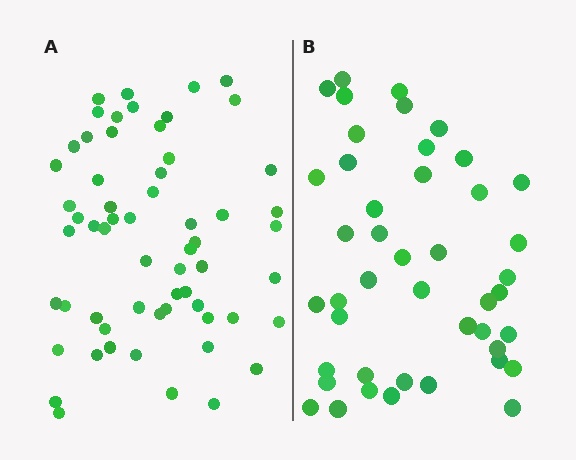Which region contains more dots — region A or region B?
Region A (the left region) has more dots.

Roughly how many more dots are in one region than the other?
Region A has approximately 15 more dots than region B.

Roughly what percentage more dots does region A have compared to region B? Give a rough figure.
About 35% more.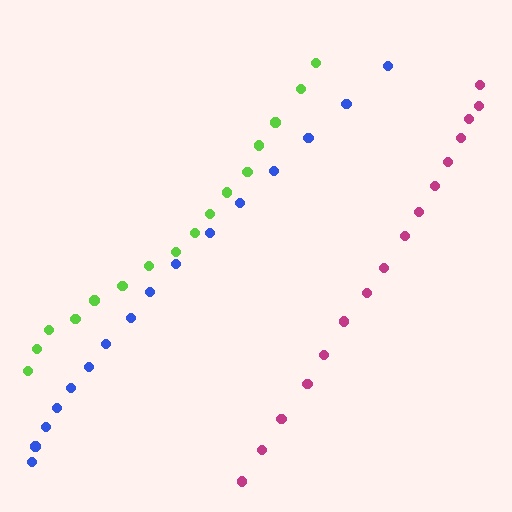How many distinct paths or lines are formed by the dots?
There are 3 distinct paths.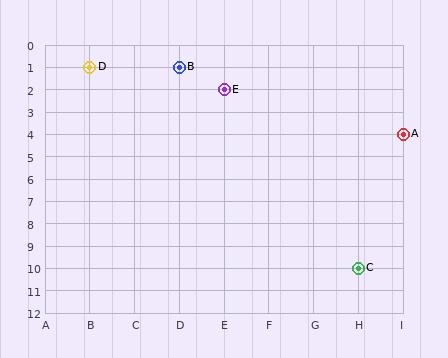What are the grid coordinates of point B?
Point B is at grid coordinates (D, 1).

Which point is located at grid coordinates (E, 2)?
Point E is at (E, 2).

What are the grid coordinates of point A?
Point A is at grid coordinates (I, 4).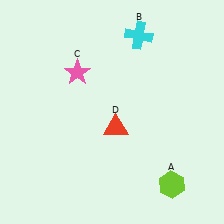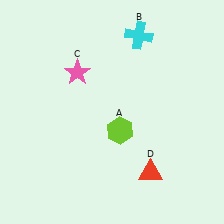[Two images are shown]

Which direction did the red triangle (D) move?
The red triangle (D) moved down.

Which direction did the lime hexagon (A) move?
The lime hexagon (A) moved up.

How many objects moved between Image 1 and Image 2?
2 objects moved between the two images.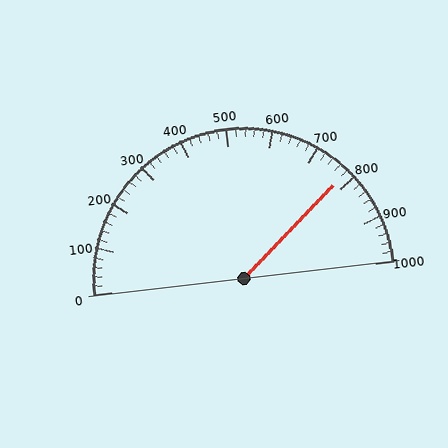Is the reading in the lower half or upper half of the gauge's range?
The reading is in the upper half of the range (0 to 1000).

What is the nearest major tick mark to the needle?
The nearest major tick mark is 800.